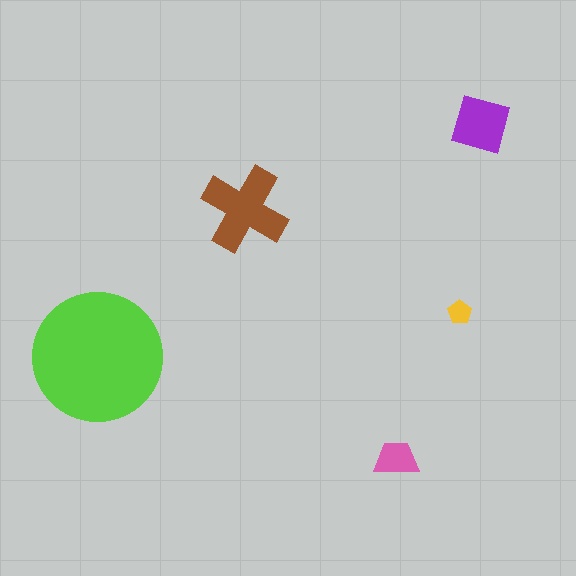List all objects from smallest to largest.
The yellow pentagon, the pink trapezoid, the purple diamond, the brown cross, the lime circle.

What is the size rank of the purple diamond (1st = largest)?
3rd.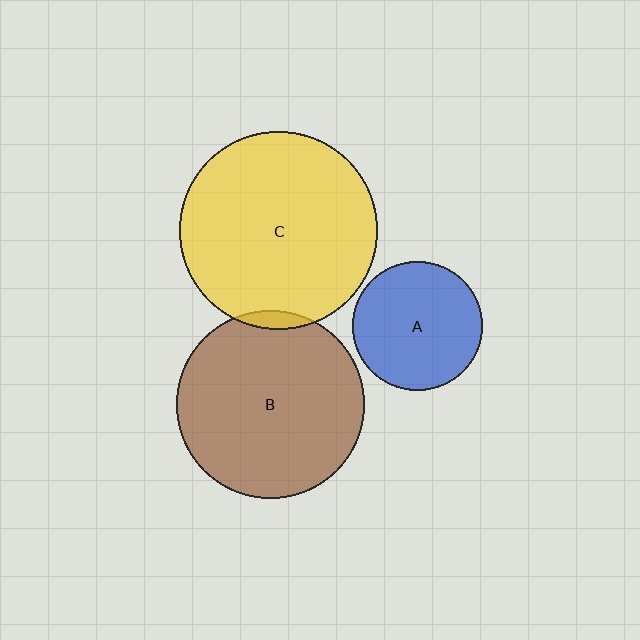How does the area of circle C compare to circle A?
Approximately 2.3 times.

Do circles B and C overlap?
Yes.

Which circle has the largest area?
Circle C (yellow).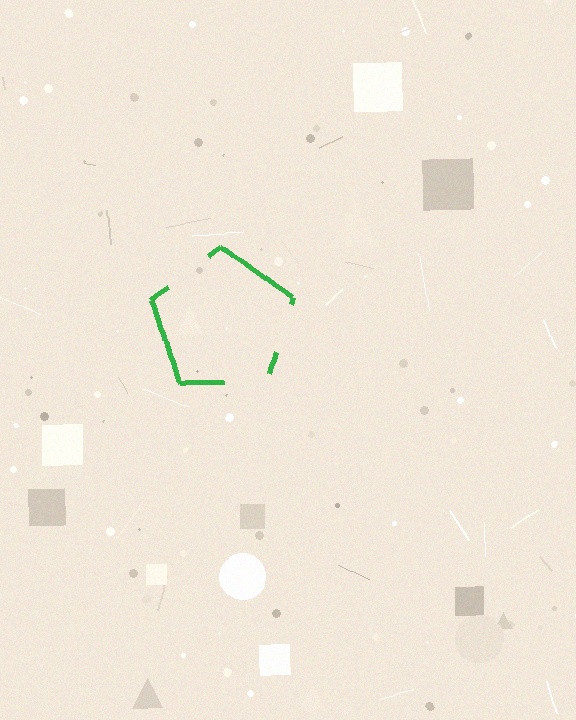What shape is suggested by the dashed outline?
The dashed outline suggests a pentagon.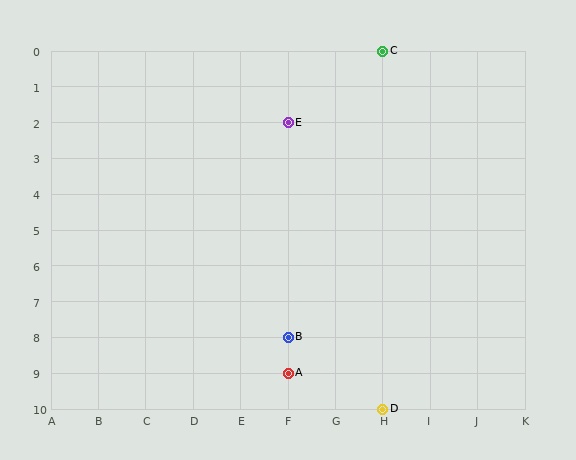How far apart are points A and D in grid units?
Points A and D are 2 columns and 1 row apart (about 2.2 grid units diagonally).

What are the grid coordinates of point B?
Point B is at grid coordinates (F, 8).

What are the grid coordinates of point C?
Point C is at grid coordinates (H, 0).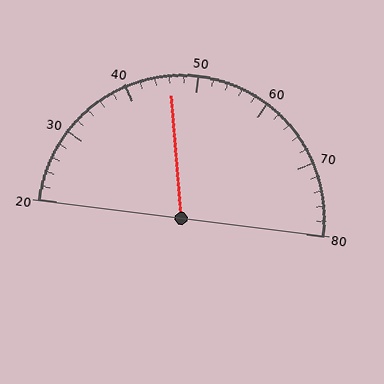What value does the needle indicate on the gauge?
The needle indicates approximately 46.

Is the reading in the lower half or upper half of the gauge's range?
The reading is in the lower half of the range (20 to 80).